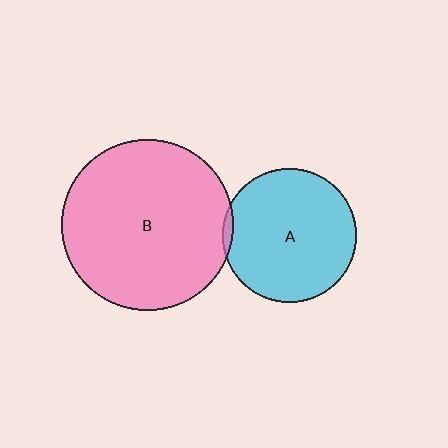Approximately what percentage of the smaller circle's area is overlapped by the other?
Approximately 5%.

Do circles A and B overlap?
Yes.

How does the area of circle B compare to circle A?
Approximately 1.6 times.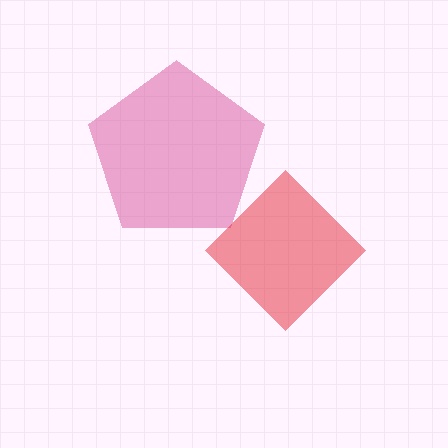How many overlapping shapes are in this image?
There are 2 overlapping shapes in the image.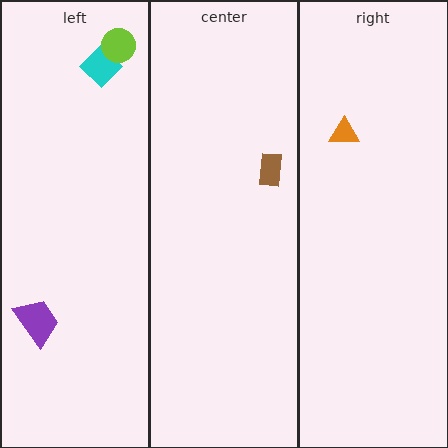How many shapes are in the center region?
1.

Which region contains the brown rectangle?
The center region.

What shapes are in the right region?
The orange triangle.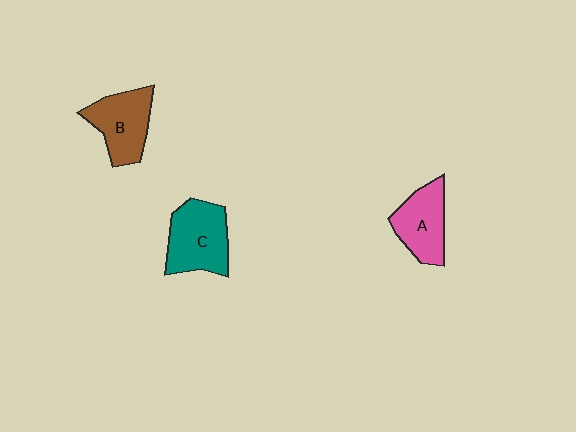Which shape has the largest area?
Shape C (teal).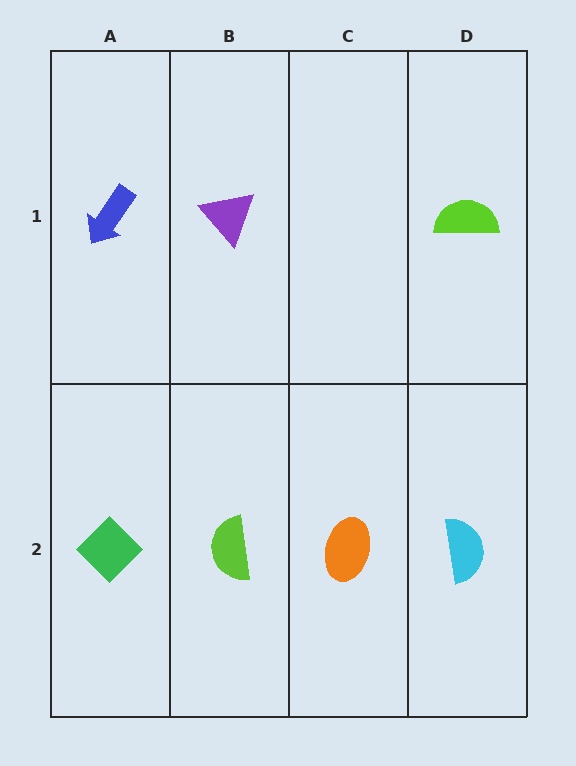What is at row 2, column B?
A lime semicircle.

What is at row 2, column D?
A cyan semicircle.